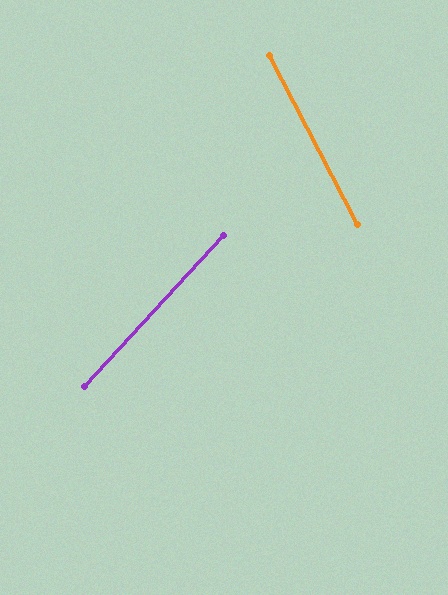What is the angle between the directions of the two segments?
Approximately 70 degrees.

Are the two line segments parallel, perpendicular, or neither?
Neither parallel nor perpendicular — they differ by about 70°.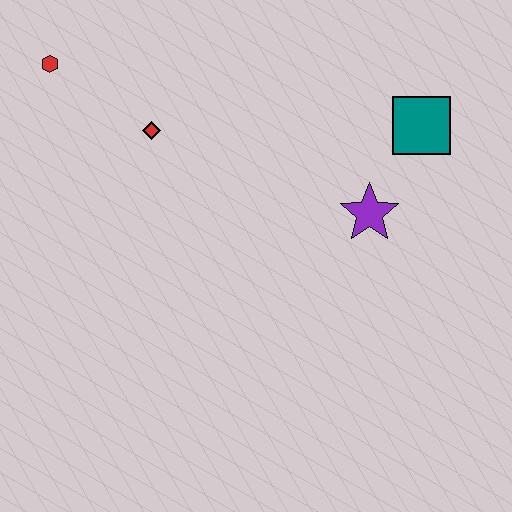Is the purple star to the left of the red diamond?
No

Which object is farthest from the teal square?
The red hexagon is farthest from the teal square.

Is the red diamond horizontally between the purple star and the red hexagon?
Yes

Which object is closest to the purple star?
The teal square is closest to the purple star.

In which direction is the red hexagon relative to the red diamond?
The red hexagon is to the left of the red diamond.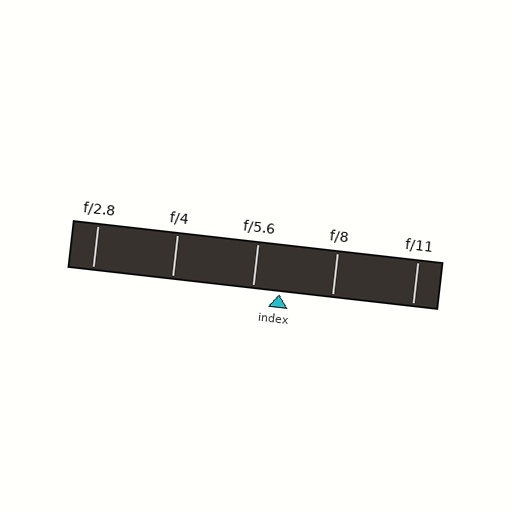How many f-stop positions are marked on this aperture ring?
There are 5 f-stop positions marked.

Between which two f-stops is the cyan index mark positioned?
The index mark is between f/5.6 and f/8.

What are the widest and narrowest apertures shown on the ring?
The widest aperture shown is f/2.8 and the narrowest is f/11.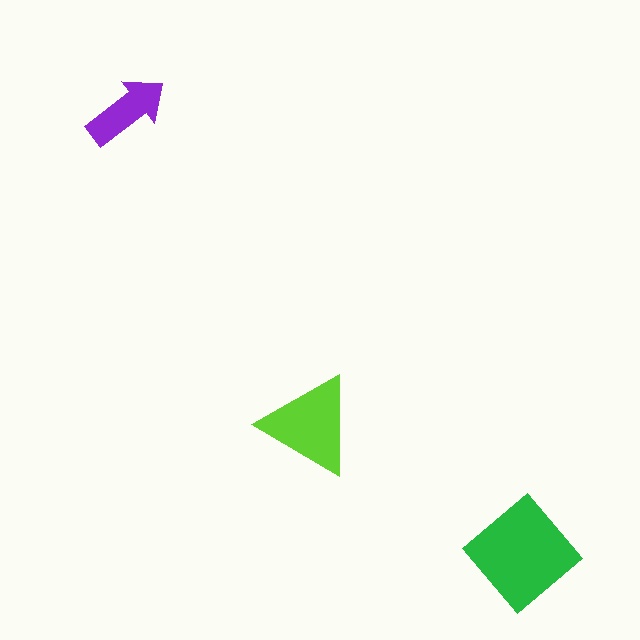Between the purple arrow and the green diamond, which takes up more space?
The green diamond.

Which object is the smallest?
The purple arrow.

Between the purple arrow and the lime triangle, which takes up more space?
The lime triangle.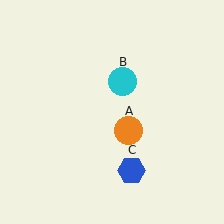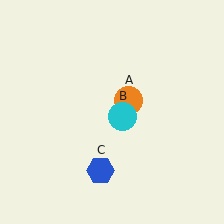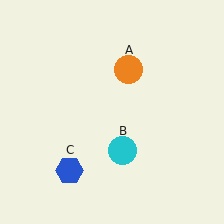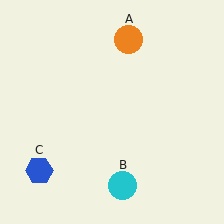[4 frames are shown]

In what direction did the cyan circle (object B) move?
The cyan circle (object B) moved down.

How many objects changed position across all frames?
3 objects changed position: orange circle (object A), cyan circle (object B), blue hexagon (object C).